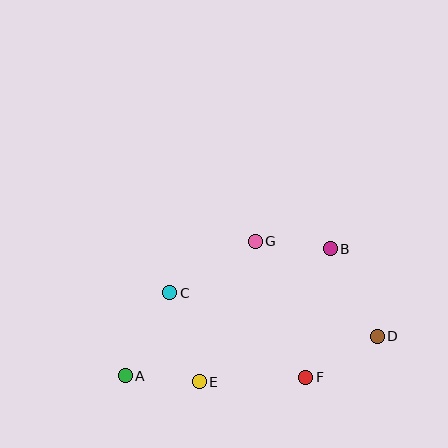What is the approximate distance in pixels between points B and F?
The distance between B and F is approximately 131 pixels.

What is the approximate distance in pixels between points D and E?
The distance between D and E is approximately 184 pixels.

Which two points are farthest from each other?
Points A and D are farthest from each other.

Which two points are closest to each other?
Points A and E are closest to each other.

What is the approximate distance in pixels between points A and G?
The distance between A and G is approximately 187 pixels.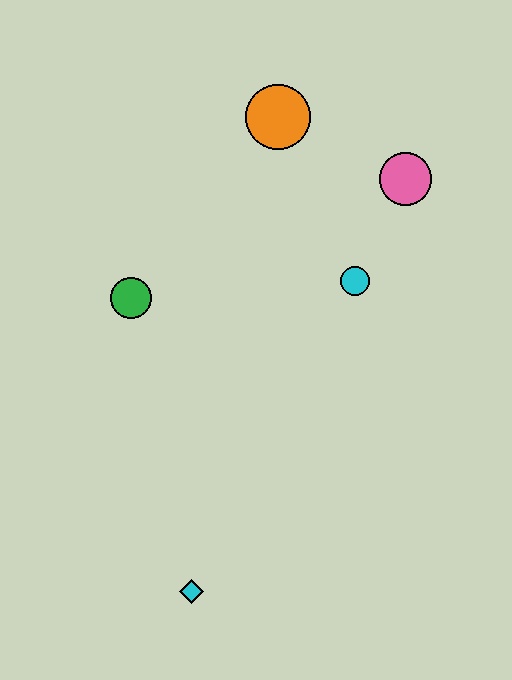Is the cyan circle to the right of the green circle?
Yes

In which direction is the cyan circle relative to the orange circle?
The cyan circle is below the orange circle.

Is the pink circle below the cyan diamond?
No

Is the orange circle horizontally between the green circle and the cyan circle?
Yes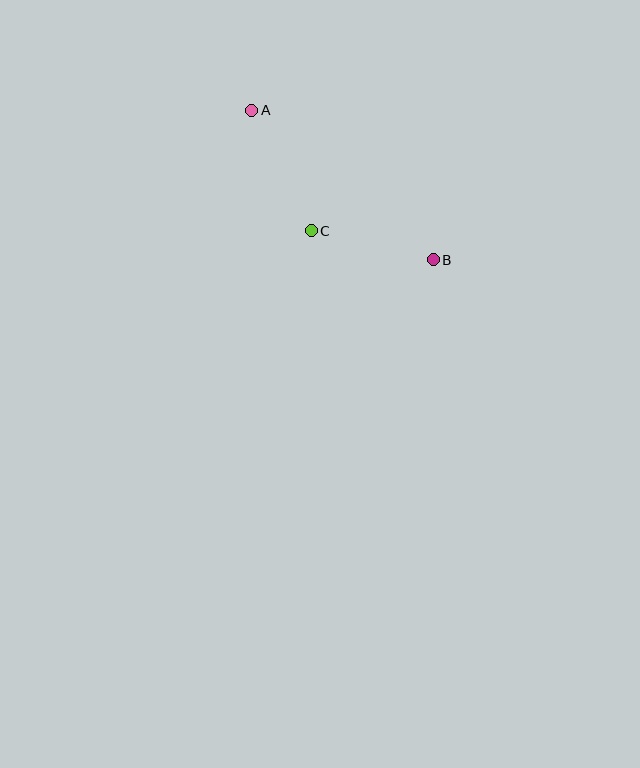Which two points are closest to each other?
Points B and C are closest to each other.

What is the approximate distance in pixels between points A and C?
The distance between A and C is approximately 135 pixels.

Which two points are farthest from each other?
Points A and B are farthest from each other.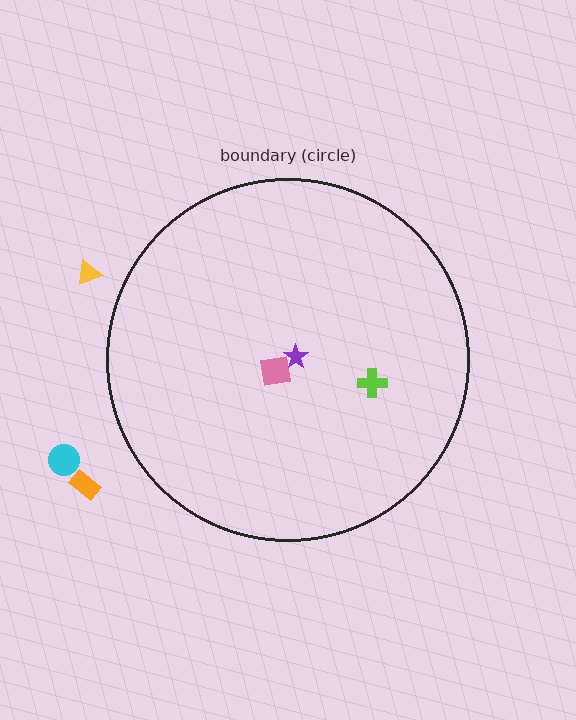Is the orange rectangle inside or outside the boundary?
Outside.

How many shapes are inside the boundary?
3 inside, 3 outside.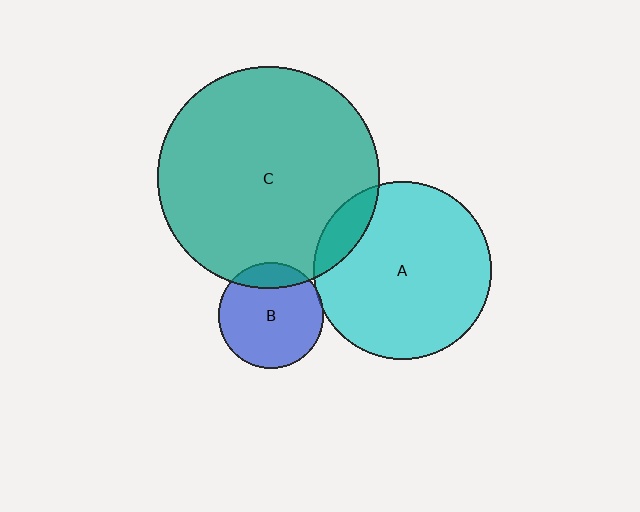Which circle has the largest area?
Circle C (teal).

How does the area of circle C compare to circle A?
Approximately 1.5 times.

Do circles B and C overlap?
Yes.